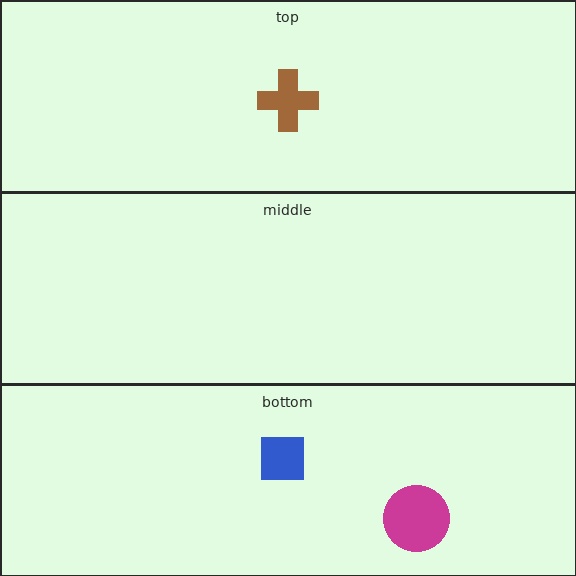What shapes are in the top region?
The brown cross.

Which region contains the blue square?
The bottom region.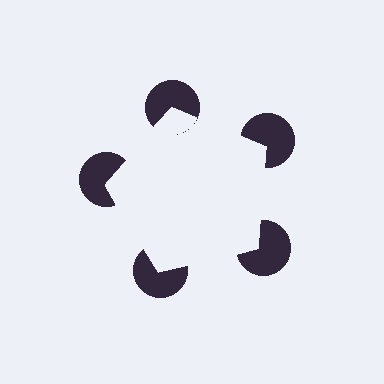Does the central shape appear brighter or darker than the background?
It typically appears slightly brighter than the background, even though no actual brightness change is drawn.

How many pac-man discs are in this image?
There are 5 — one at each vertex of the illusory pentagon.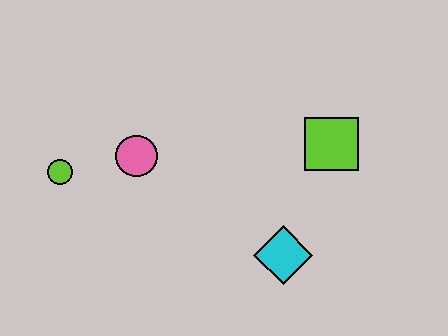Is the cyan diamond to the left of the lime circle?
No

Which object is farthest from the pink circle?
The lime square is farthest from the pink circle.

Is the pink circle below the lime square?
Yes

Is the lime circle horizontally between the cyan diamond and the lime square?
No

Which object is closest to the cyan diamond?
The lime square is closest to the cyan diamond.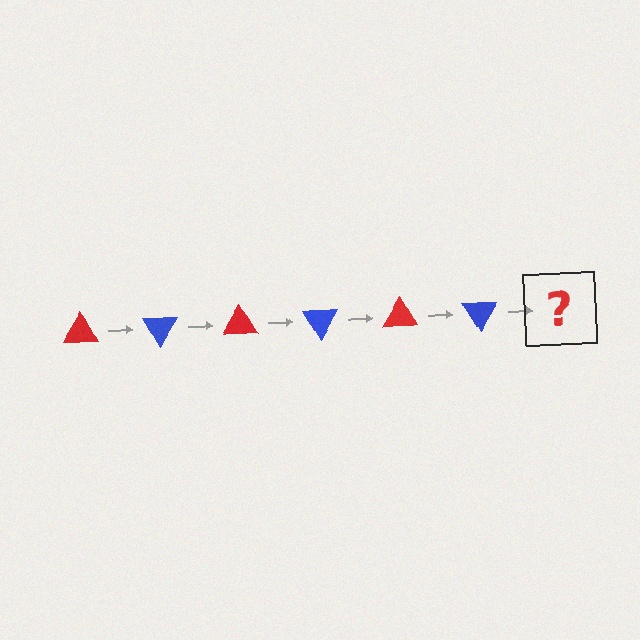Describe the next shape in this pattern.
It should be a red triangle, rotated 360 degrees from the start.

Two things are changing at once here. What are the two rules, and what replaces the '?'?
The two rules are that it rotates 60 degrees each step and the color cycles through red and blue. The '?' should be a red triangle, rotated 360 degrees from the start.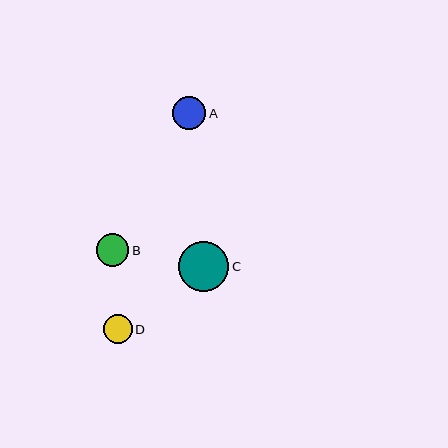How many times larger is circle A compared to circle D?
Circle A is approximately 1.2 times the size of circle D.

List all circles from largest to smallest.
From largest to smallest: C, A, B, D.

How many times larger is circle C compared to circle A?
Circle C is approximately 1.5 times the size of circle A.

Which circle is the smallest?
Circle D is the smallest with a size of approximately 29 pixels.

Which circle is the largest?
Circle C is the largest with a size of approximately 50 pixels.